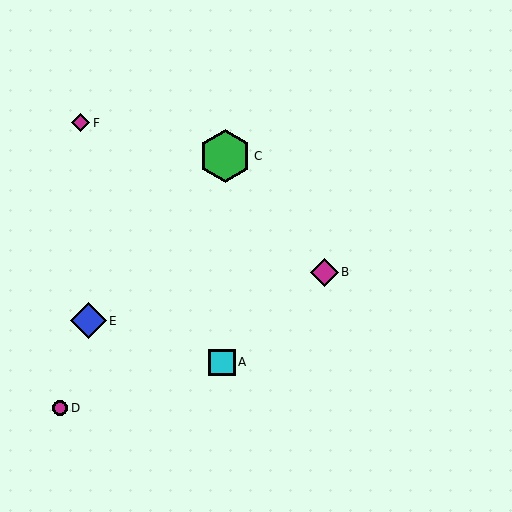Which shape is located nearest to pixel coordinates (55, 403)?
The magenta circle (labeled D) at (60, 408) is nearest to that location.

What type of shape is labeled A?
Shape A is a cyan square.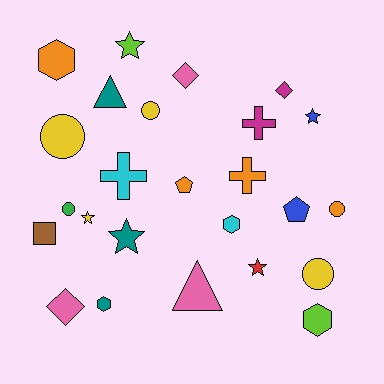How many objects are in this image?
There are 25 objects.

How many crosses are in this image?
There are 3 crosses.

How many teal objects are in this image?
There are 3 teal objects.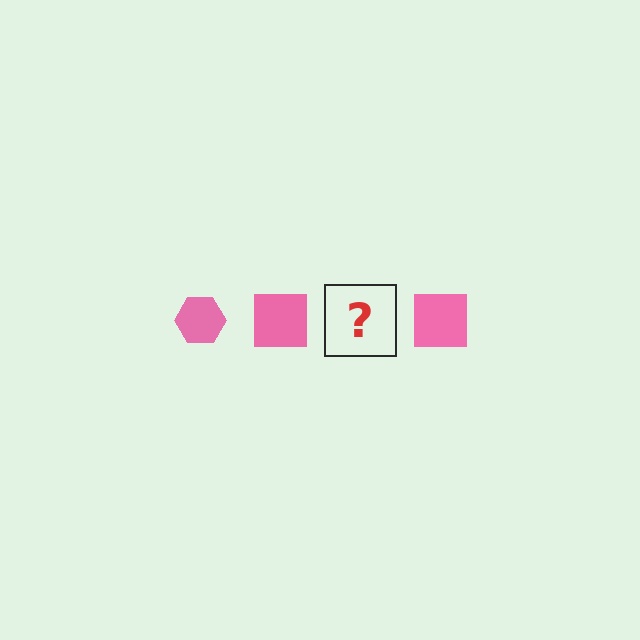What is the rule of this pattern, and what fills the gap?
The rule is that the pattern cycles through hexagon, square shapes in pink. The gap should be filled with a pink hexagon.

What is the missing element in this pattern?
The missing element is a pink hexagon.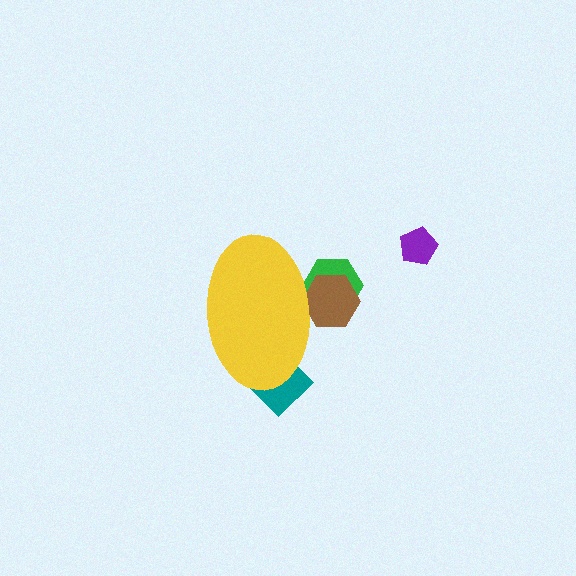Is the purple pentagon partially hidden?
No, the purple pentagon is fully visible.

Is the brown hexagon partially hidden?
Yes, the brown hexagon is partially hidden behind the yellow ellipse.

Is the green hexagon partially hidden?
Yes, the green hexagon is partially hidden behind the yellow ellipse.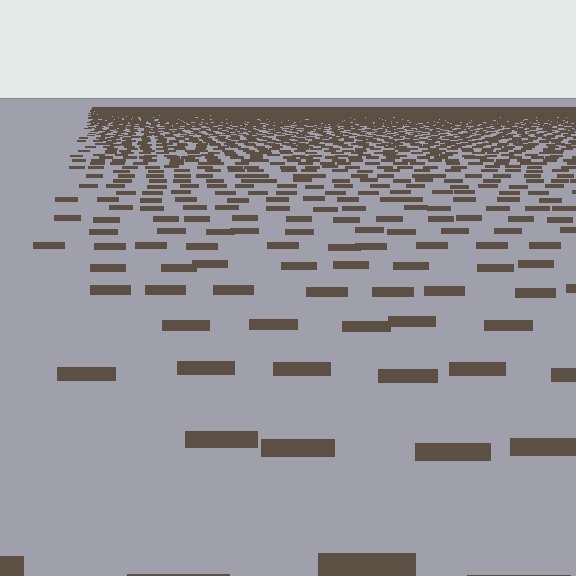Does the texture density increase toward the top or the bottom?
Density increases toward the top.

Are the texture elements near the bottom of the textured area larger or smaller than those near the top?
Larger. Near the bottom, elements are closer to the viewer and appear at a bigger on-screen size.